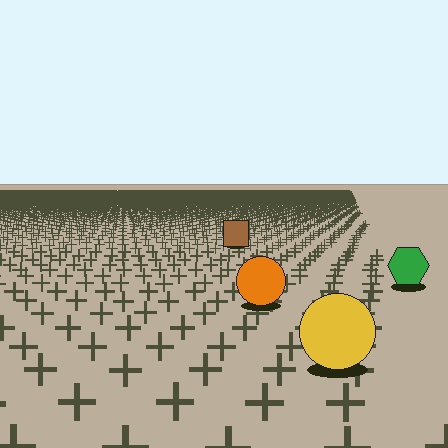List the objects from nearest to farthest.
From nearest to farthest: the yellow circle, the orange circle, the green hexagon, the brown square.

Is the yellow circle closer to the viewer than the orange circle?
Yes. The yellow circle is closer — you can tell from the texture gradient: the ground texture is coarser near it.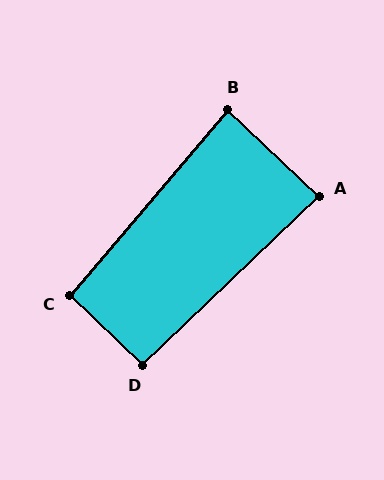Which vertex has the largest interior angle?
C, at approximately 93 degrees.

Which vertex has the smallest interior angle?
A, at approximately 87 degrees.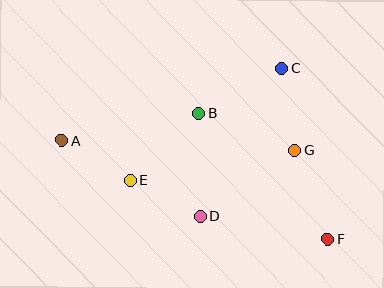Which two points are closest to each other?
Points A and E are closest to each other.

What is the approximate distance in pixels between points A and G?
The distance between A and G is approximately 233 pixels.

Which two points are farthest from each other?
Points A and F are farthest from each other.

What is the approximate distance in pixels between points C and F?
The distance between C and F is approximately 177 pixels.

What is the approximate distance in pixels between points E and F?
The distance between E and F is approximately 206 pixels.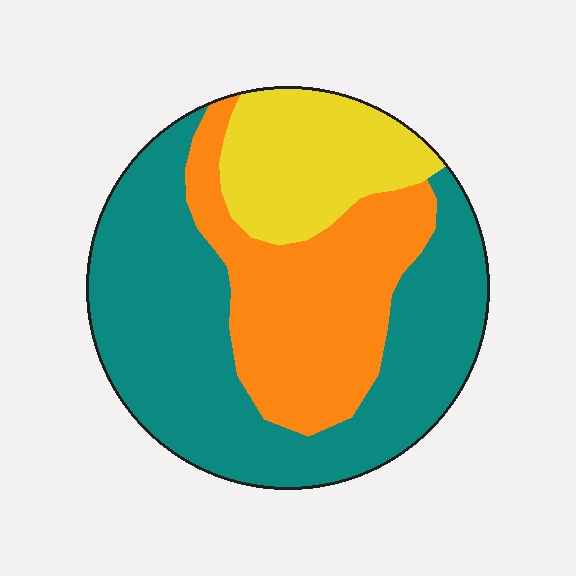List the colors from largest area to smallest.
From largest to smallest: teal, orange, yellow.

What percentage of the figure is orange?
Orange takes up about one third (1/3) of the figure.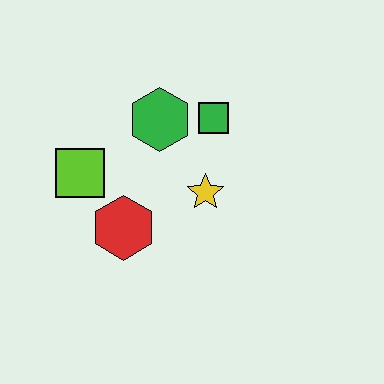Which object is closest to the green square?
The green hexagon is closest to the green square.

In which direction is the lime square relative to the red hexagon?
The lime square is above the red hexagon.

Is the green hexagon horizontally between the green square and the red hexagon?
Yes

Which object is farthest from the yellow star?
The lime square is farthest from the yellow star.